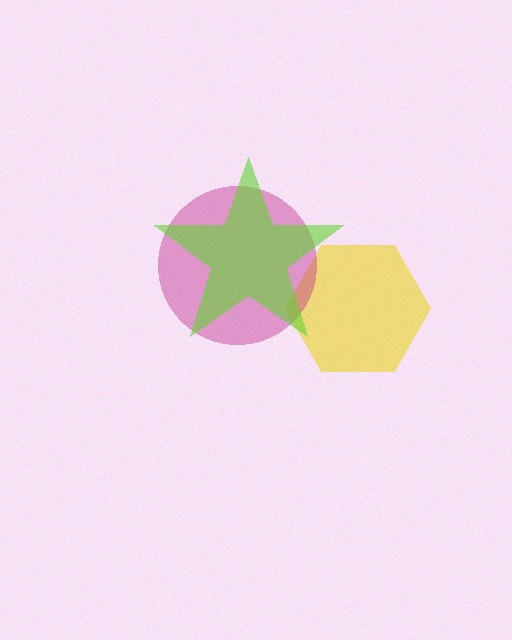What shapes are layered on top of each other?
The layered shapes are: a yellow hexagon, a magenta circle, a lime star.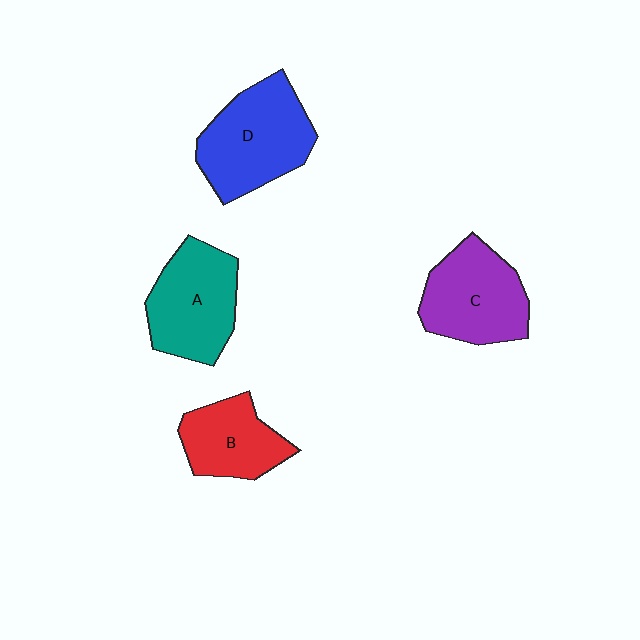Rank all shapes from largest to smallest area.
From largest to smallest: D (blue), A (teal), C (purple), B (red).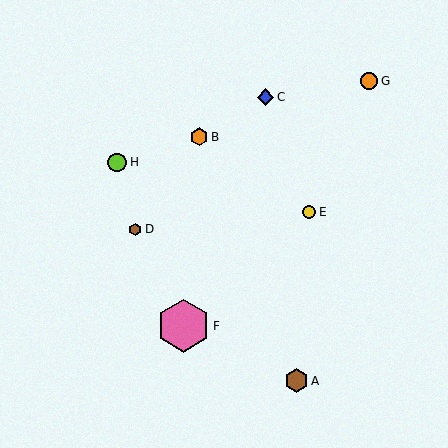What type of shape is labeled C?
Shape C is a blue diamond.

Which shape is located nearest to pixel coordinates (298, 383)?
The brown hexagon (labeled A) at (296, 381) is nearest to that location.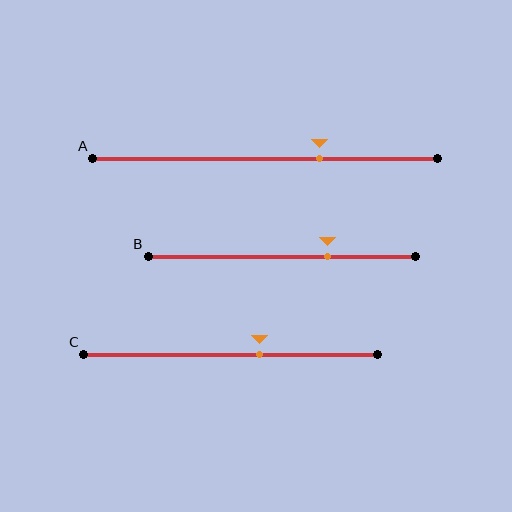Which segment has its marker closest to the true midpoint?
Segment C has its marker closest to the true midpoint.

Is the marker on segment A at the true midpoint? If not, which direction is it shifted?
No, the marker on segment A is shifted to the right by about 16% of the segment length.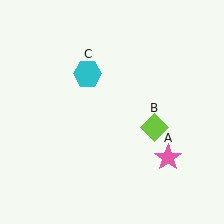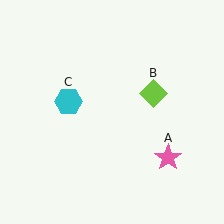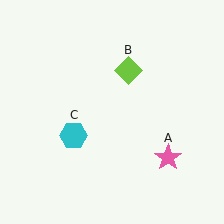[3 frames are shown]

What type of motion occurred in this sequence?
The lime diamond (object B), cyan hexagon (object C) rotated counterclockwise around the center of the scene.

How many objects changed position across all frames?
2 objects changed position: lime diamond (object B), cyan hexagon (object C).